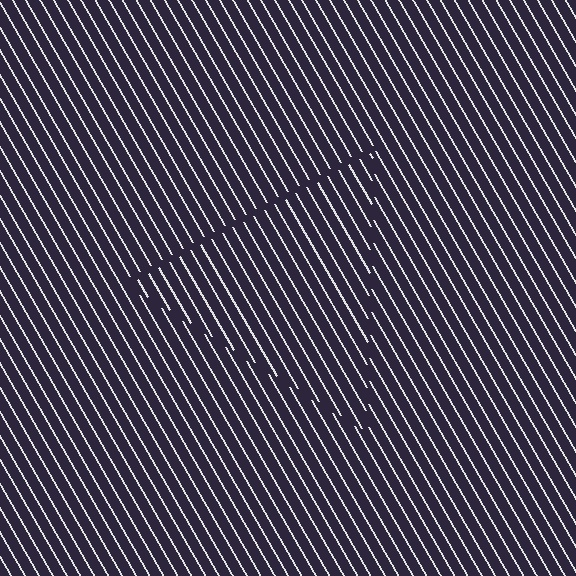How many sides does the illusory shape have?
3 sides — the line-ends trace a triangle.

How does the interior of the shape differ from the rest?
The interior of the shape contains the same grating, shifted by half a period — the contour is defined by the phase discontinuity where line-ends from the inner and outer gratings abut.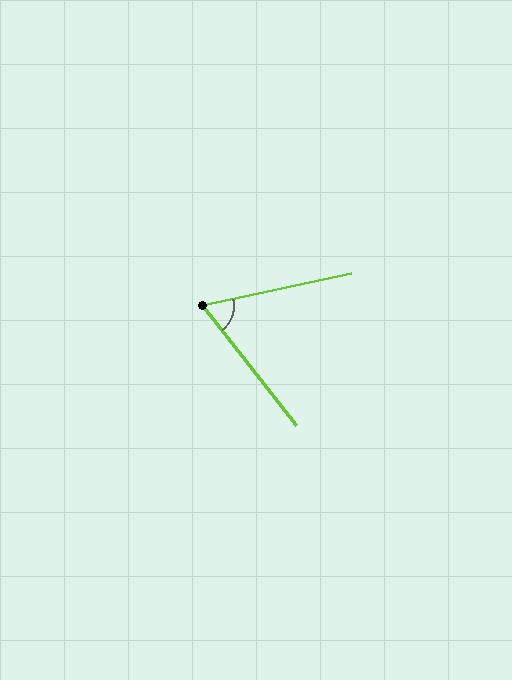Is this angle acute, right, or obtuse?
It is acute.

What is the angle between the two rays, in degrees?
Approximately 64 degrees.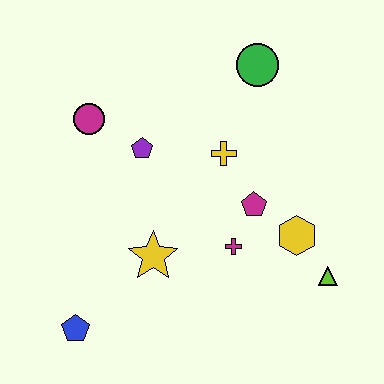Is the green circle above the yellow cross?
Yes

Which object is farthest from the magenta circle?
The lime triangle is farthest from the magenta circle.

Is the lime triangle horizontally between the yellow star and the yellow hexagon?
No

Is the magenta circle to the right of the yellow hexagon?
No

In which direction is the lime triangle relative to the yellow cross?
The lime triangle is below the yellow cross.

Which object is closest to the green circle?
The yellow cross is closest to the green circle.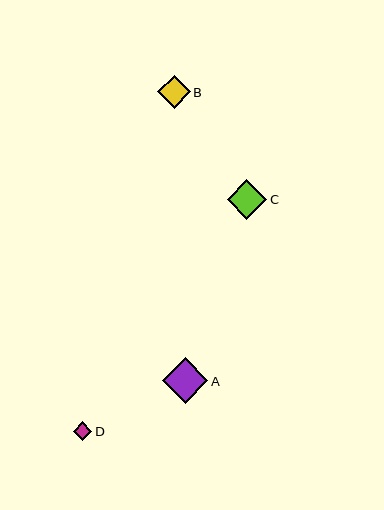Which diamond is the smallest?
Diamond D is the smallest with a size of approximately 19 pixels.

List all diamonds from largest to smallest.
From largest to smallest: A, C, B, D.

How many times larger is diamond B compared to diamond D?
Diamond B is approximately 1.7 times the size of diamond D.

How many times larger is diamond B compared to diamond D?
Diamond B is approximately 1.7 times the size of diamond D.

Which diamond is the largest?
Diamond A is the largest with a size of approximately 46 pixels.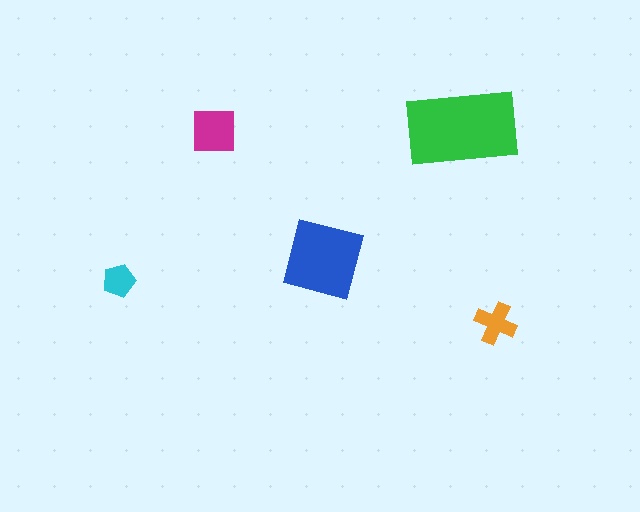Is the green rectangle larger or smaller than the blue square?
Larger.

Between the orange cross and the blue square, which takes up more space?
The blue square.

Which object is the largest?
The green rectangle.